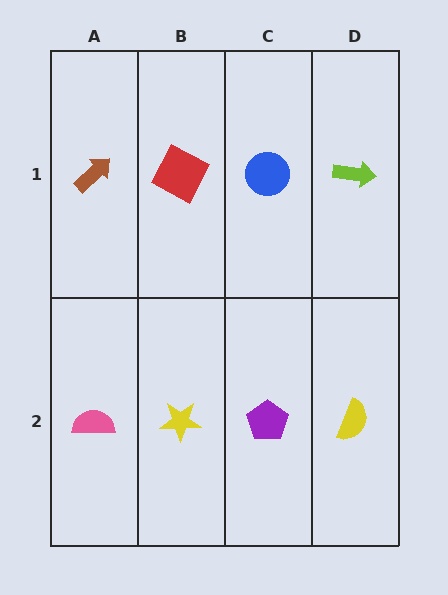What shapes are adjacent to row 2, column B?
A red square (row 1, column B), a pink semicircle (row 2, column A), a purple pentagon (row 2, column C).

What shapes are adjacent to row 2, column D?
A lime arrow (row 1, column D), a purple pentagon (row 2, column C).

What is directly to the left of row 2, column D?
A purple pentagon.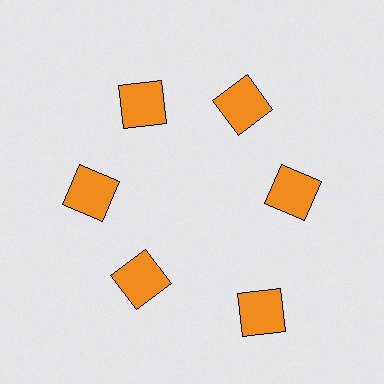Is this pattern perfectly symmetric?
No. The 6 orange squares are arranged in a ring, but one element near the 5 o'clock position is pushed outward from the center, breaking the 6-fold rotational symmetry.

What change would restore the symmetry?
The symmetry would be restored by moving it inward, back onto the ring so that all 6 squares sit at equal angles and equal distance from the center.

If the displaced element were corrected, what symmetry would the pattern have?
It would have 6-fold rotational symmetry — the pattern would map onto itself every 60 degrees.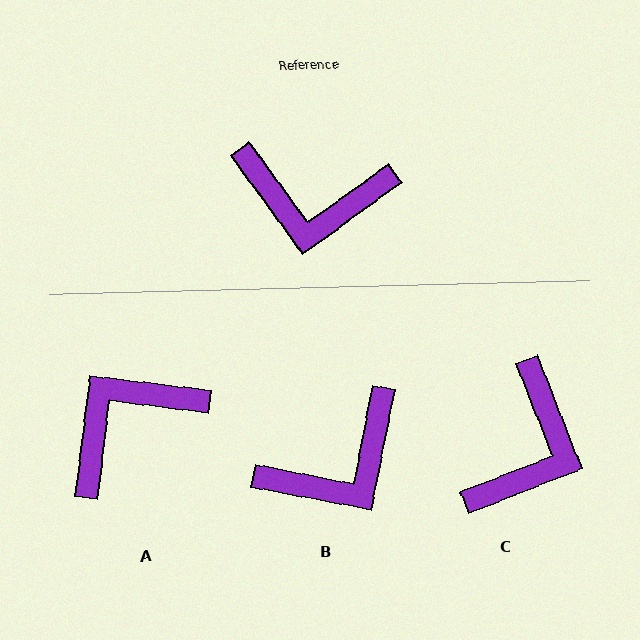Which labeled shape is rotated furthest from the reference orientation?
A, about 133 degrees away.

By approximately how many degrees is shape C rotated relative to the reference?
Approximately 75 degrees counter-clockwise.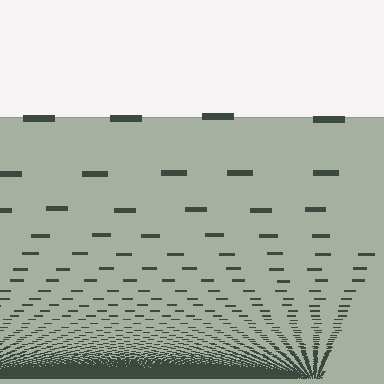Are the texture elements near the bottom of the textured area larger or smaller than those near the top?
Smaller. The gradient is inverted — elements near the bottom are smaller and denser.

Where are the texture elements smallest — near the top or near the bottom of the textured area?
Near the bottom.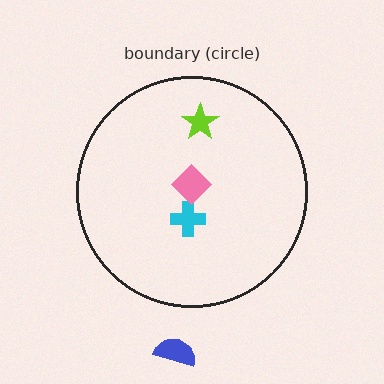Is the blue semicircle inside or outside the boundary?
Outside.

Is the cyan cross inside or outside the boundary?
Inside.